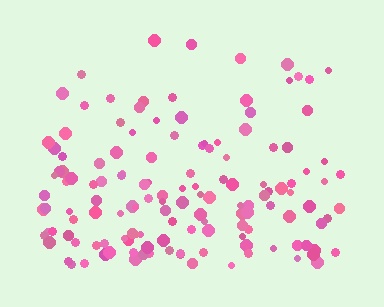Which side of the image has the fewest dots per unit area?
The top.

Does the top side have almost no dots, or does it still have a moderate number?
Still a moderate number, just noticeably fewer than the bottom.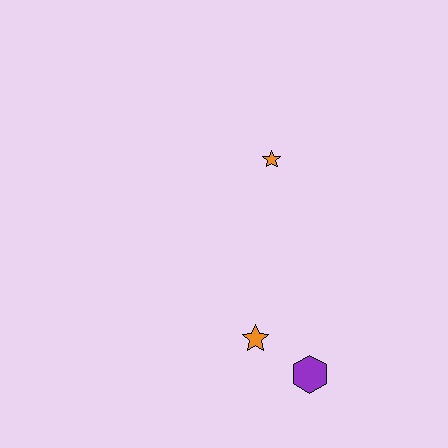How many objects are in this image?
There are 3 objects.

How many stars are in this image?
There are 2 stars.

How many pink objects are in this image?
There are no pink objects.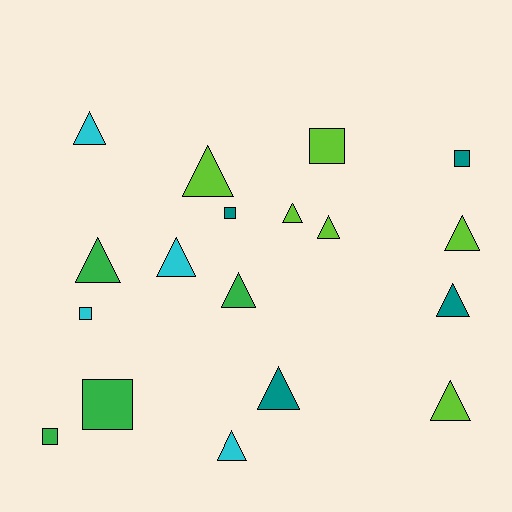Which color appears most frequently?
Lime, with 6 objects.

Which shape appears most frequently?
Triangle, with 12 objects.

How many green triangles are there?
There are 2 green triangles.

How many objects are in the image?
There are 18 objects.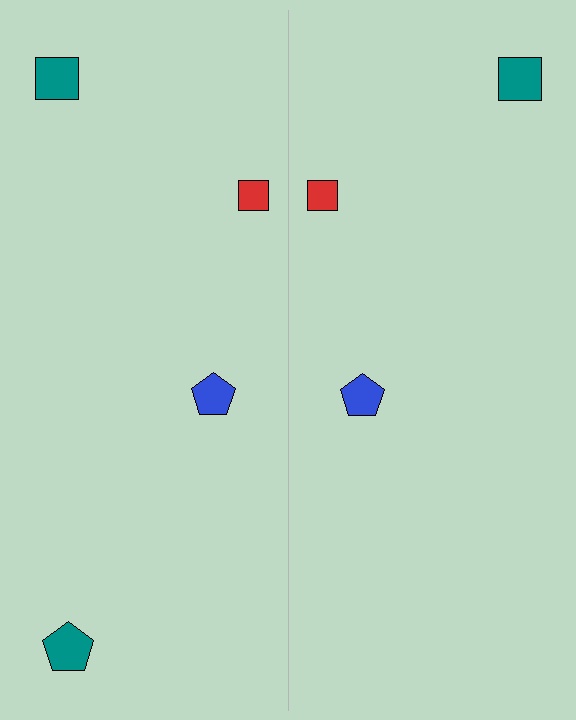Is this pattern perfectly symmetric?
No, the pattern is not perfectly symmetric. A teal pentagon is missing from the right side.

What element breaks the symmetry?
A teal pentagon is missing from the right side.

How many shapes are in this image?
There are 7 shapes in this image.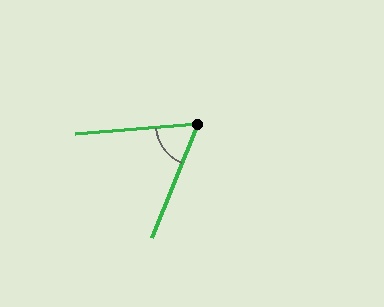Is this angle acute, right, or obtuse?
It is acute.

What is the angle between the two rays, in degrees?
Approximately 63 degrees.